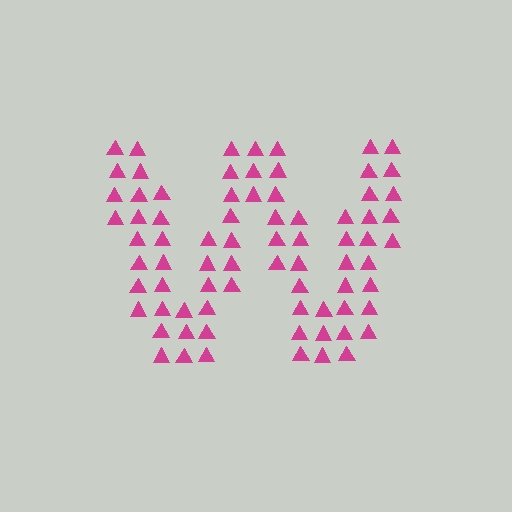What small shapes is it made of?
It is made of small triangles.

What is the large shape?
The large shape is the letter W.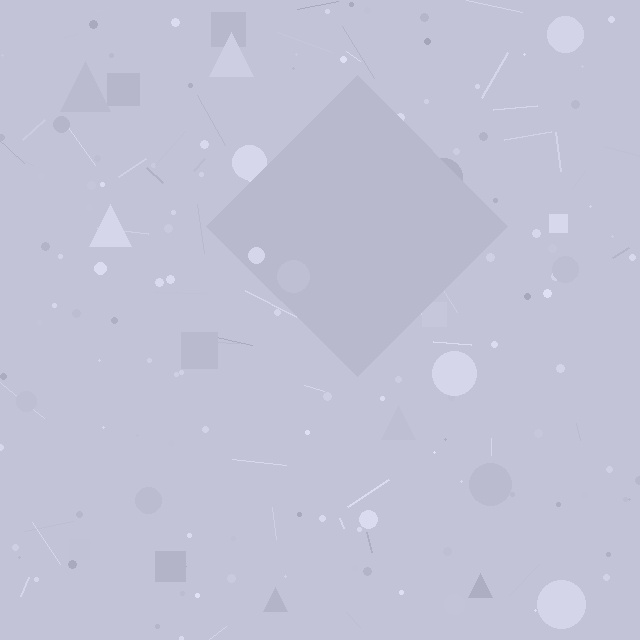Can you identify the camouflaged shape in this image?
The camouflaged shape is a diamond.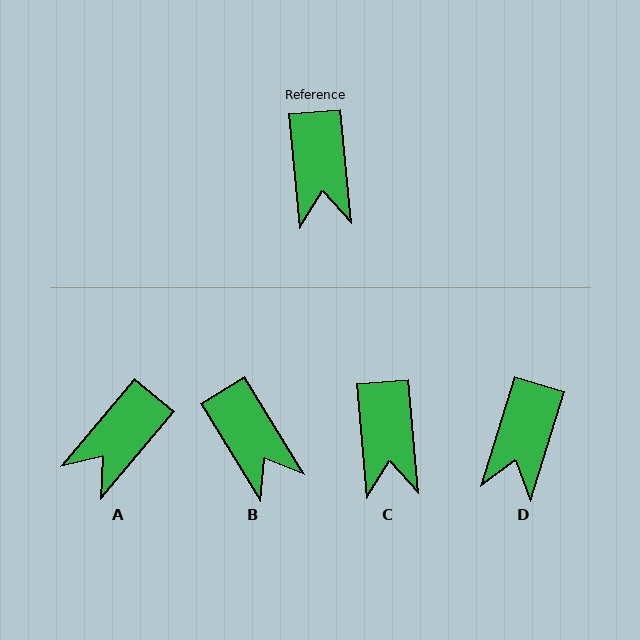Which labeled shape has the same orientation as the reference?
C.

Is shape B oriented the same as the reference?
No, it is off by about 27 degrees.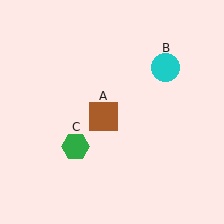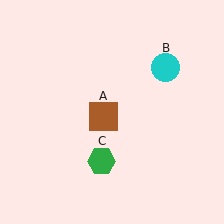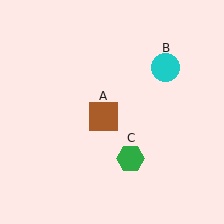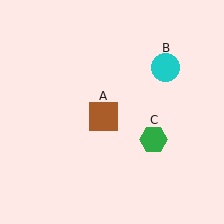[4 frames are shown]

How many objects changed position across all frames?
1 object changed position: green hexagon (object C).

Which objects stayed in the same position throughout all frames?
Brown square (object A) and cyan circle (object B) remained stationary.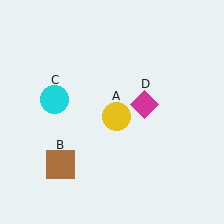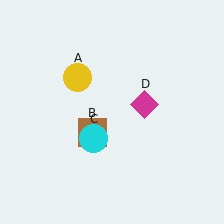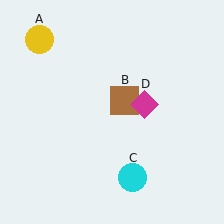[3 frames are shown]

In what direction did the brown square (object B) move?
The brown square (object B) moved up and to the right.